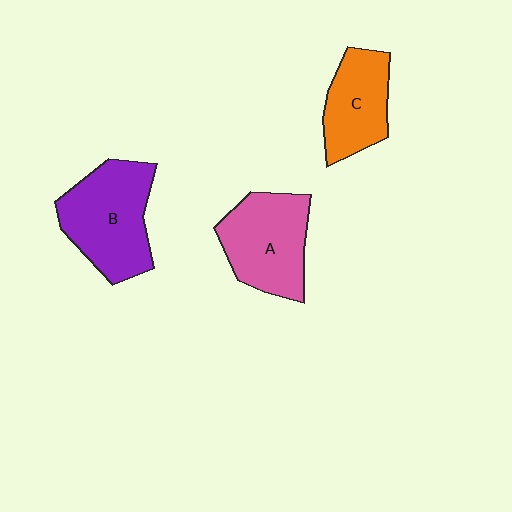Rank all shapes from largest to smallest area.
From largest to smallest: B (purple), A (pink), C (orange).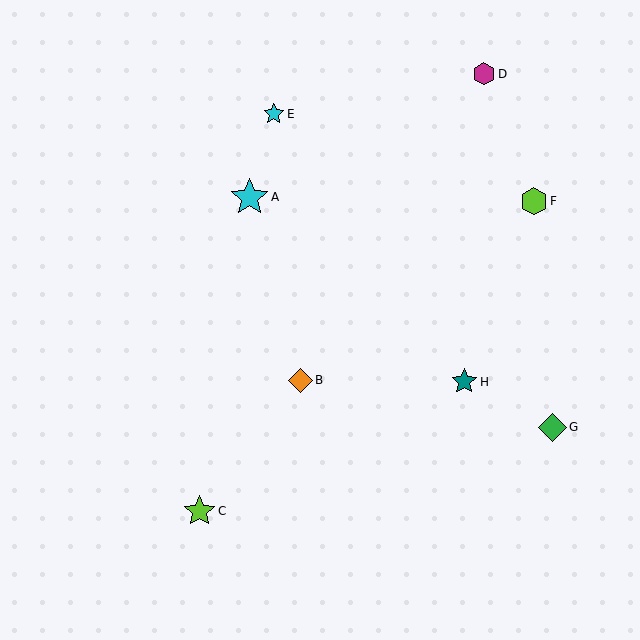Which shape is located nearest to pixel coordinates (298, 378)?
The orange diamond (labeled B) at (301, 380) is nearest to that location.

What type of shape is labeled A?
Shape A is a cyan star.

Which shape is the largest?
The cyan star (labeled A) is the largest.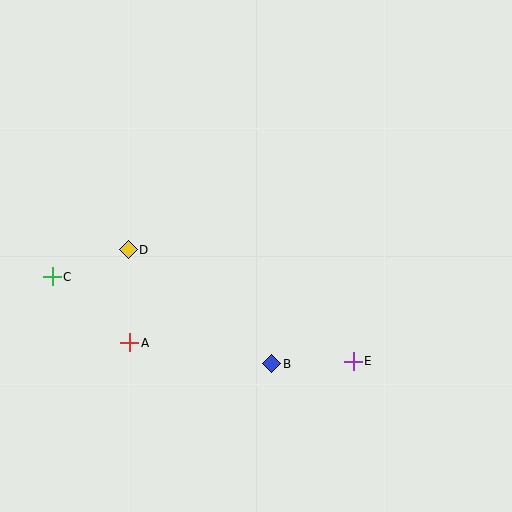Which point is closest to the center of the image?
Point B at (272, 364) is closest to the center.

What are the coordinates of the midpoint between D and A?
The midpoint between D and A is at (129, 296).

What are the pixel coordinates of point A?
Point A is at (130, 343).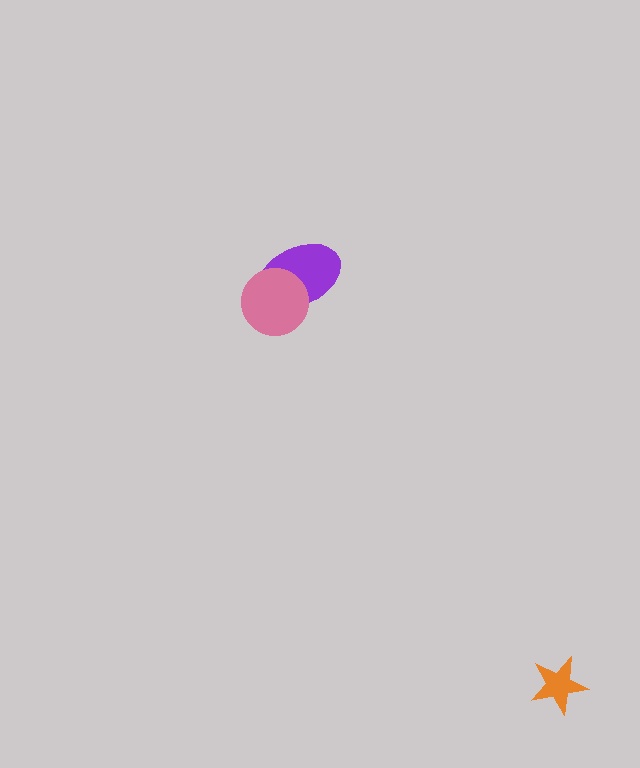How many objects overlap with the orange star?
0 objects overlap with the orange star.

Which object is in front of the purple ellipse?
The pink circle is in front of the purple ellipse.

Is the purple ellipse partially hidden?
Yes, it is partially covered by another shape.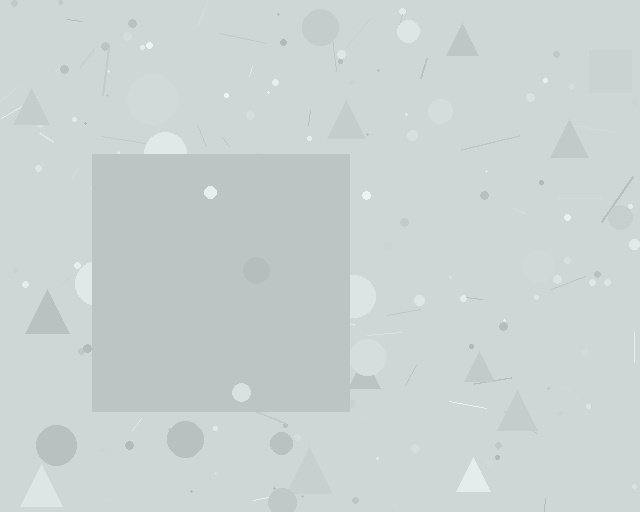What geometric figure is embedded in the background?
A square is embedded in the background.